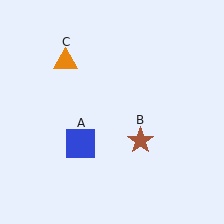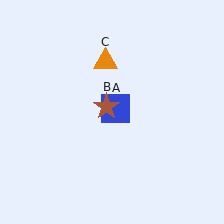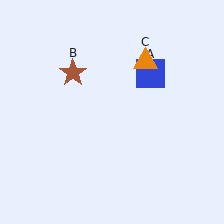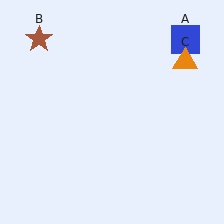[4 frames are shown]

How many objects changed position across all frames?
3 objects changed position: blue square (object A), brown star (object B), orange triangle (object C).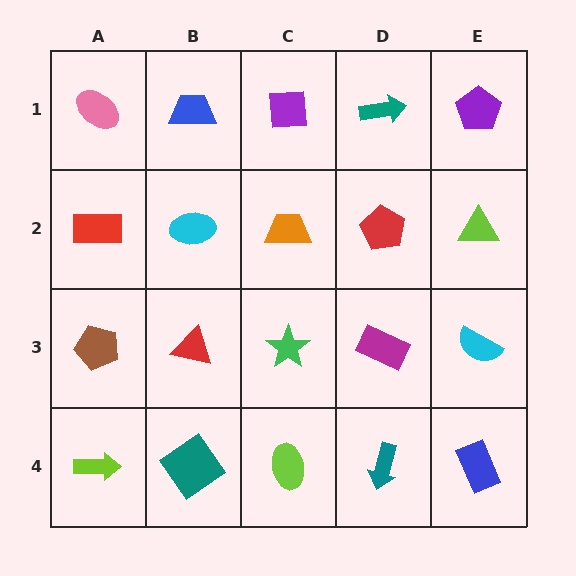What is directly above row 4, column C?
A green star.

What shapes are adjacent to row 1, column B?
A cyan ellipse (row 2, column B), a pink ellipse (row 1, column A), a purple square (row 1, column C).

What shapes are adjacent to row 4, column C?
A green star (row 3, column C), a teal diamond (row 4, column B), a teal arrow (row 4, column D).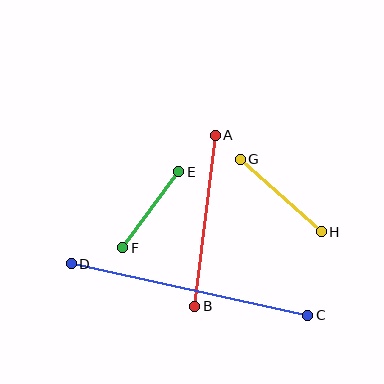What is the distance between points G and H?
The distance is approximately 109 pixels.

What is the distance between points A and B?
The distance is approximately 172 pixels.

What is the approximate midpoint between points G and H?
The midpoint is at approximately (281, 196) pixels.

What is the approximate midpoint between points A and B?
The midpoint is at approximately (205, 221) pixels.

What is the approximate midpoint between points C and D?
The midpoint is at approximately (189, 289) pixels.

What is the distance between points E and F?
The distance is approximately 94 pixels.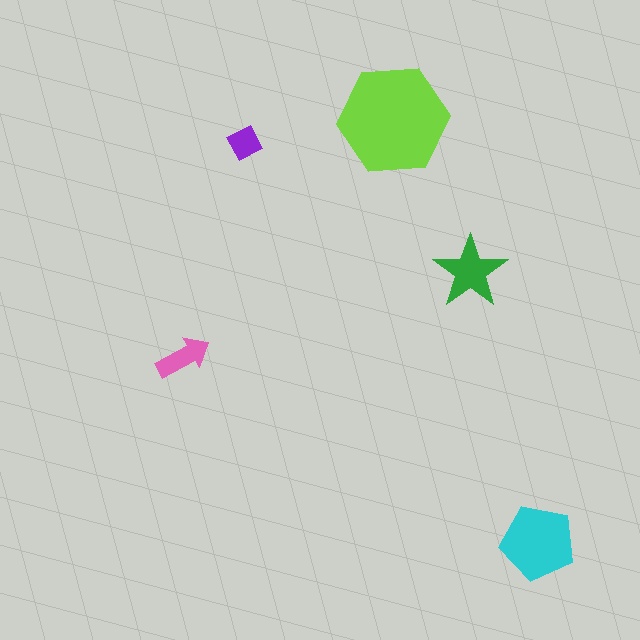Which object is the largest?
The lime hexagon.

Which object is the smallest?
The purple diamond.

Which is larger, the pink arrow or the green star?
The green star.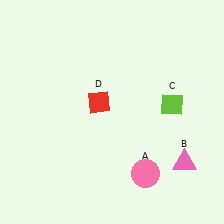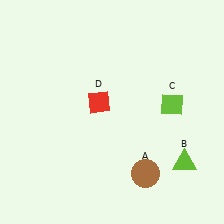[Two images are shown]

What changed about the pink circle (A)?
In Image 1, A is pink. In Image 2, it changed to brown.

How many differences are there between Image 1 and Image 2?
There are 2 differences between the two images.